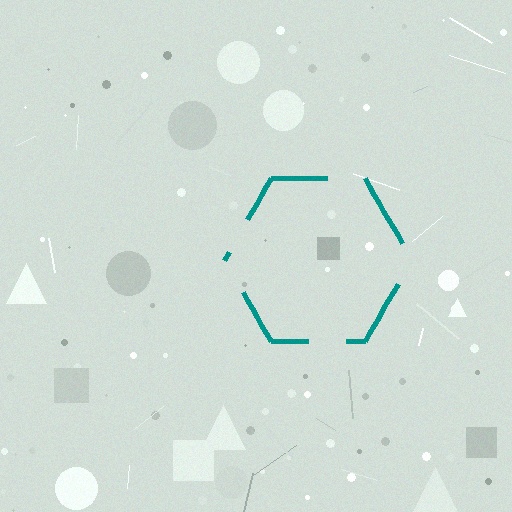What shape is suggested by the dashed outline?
The dashed outline suggests a hexagon.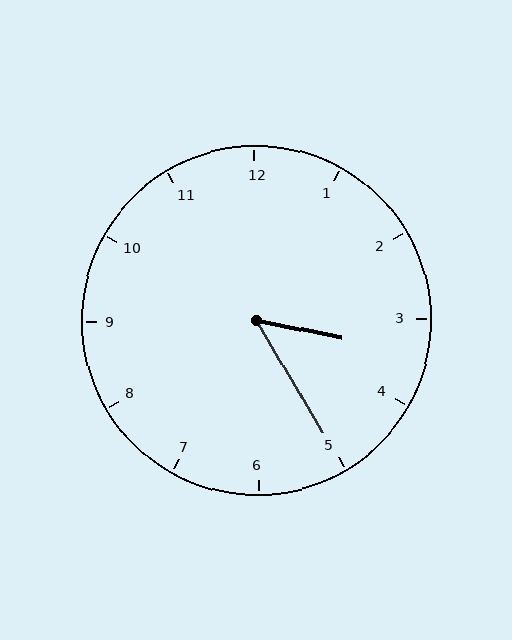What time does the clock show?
3:25.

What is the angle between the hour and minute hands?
Approximately 48 degrees.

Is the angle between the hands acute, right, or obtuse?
It is acute.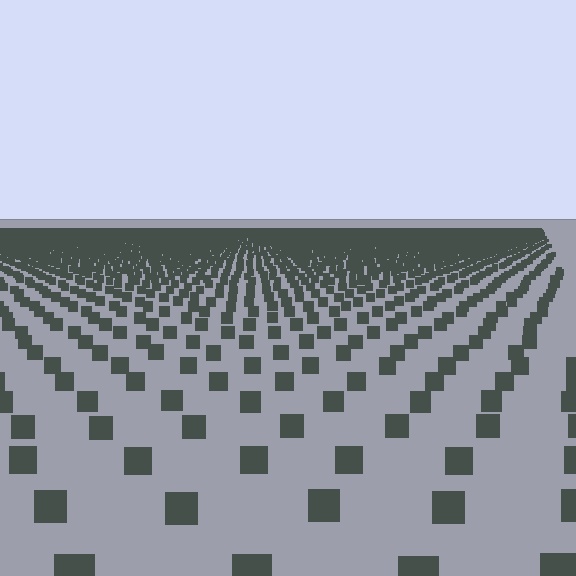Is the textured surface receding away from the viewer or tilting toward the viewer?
The surface is receding away from the viewer. Texture elements get smaller and denser toward the top.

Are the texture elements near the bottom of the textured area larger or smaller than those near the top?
Larger. Near the bottom, elements are closer to the viewer and appear at a bigger on-screen size.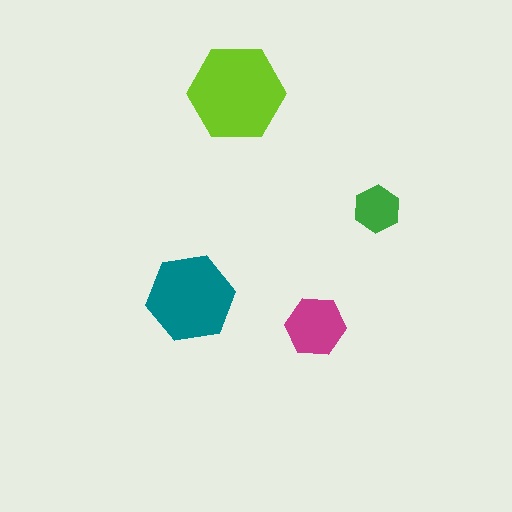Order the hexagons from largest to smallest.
the lime one, the teal one, the magenta one, the green one.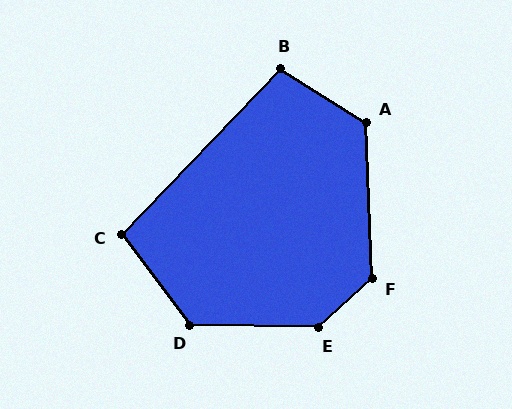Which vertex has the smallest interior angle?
C, at approximately 99 degrees.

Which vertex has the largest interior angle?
E, at approximately 137 degrees.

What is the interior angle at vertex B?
Approximately 102 degrees (obtuse).